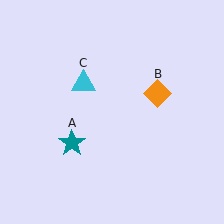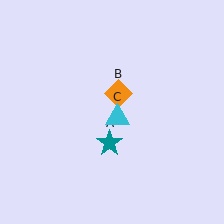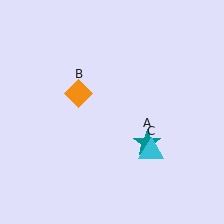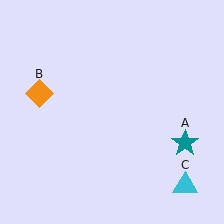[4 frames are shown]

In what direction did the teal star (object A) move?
The teal star (object A) moved right.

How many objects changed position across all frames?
3 objects changed position: teal star (object A), orange diamond (object B), cyan triangle (object C).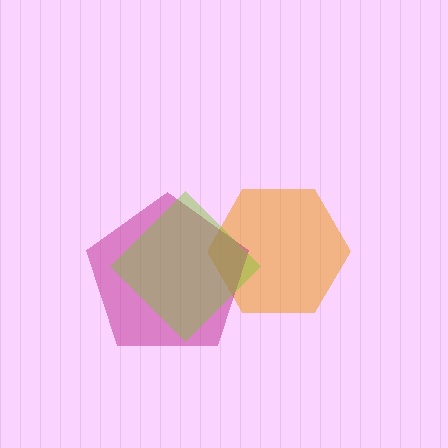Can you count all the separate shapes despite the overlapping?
Yes, there are 3 separate shapes.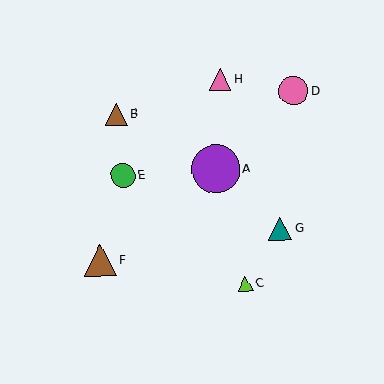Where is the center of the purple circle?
The center of the purple circle is at (216, 169).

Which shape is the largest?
The purple circle (labeled A) is the largest.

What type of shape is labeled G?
Shape G is a teal triangle.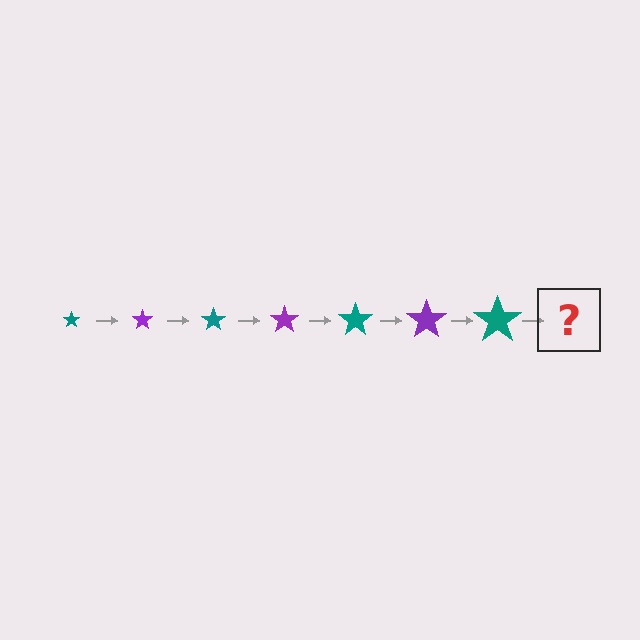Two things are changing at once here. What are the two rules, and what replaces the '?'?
The two rules are that the star grows larger each step and the color cycles through teal and purple. The '?' should be a purple star, larger than the previous one.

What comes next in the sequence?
The next element should be a purple star, larger than the previous one.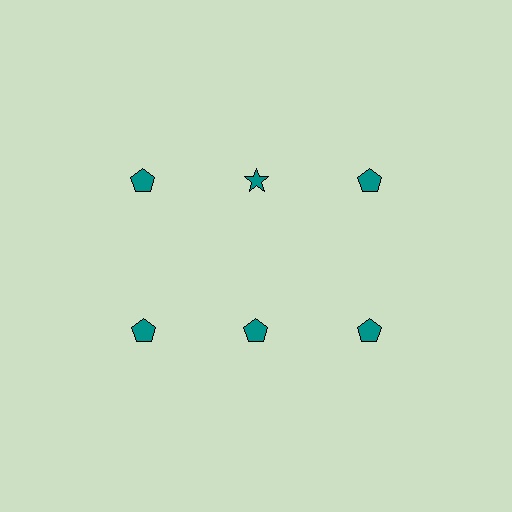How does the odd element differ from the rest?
It has a different shape: star instead of pentagon.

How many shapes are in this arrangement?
There are 6 shapes arranged in a grid pattern.